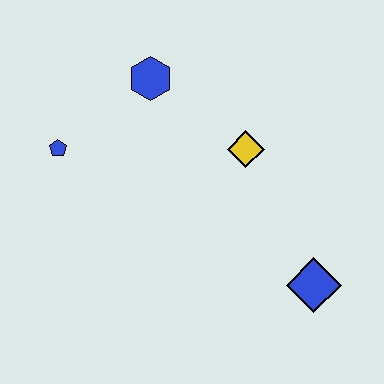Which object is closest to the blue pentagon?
The blue hexagon is closest to the blue pentagon.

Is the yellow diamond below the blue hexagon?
Yes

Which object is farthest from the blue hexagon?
The blue diamond is farthest from the blue hexagon.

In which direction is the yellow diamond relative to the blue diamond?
The yellow diamond is above the blue diamond.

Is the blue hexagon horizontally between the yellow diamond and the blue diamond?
No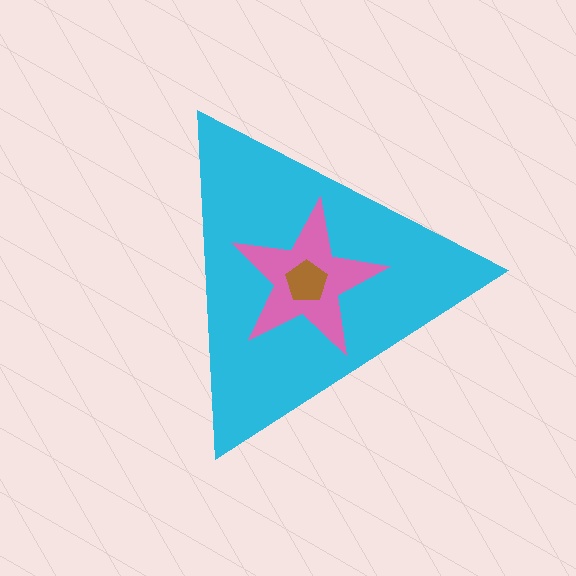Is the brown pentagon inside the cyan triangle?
Yes.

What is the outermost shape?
The cyan triangle.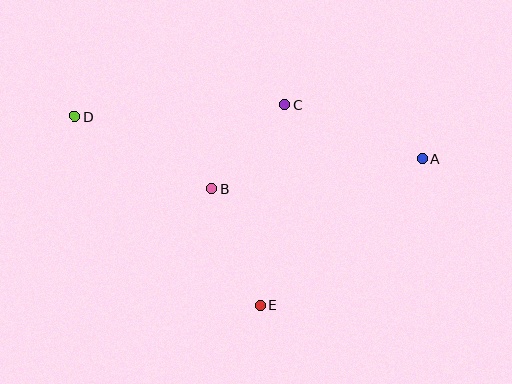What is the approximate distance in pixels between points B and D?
The distance between B and D is approximately 155 pixels.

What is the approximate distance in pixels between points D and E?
The distance between D and E is approximately 265 pixels.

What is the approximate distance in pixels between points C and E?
The distance between C and E is approximately 202 pixels.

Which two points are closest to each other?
Points B and C are closest to each other.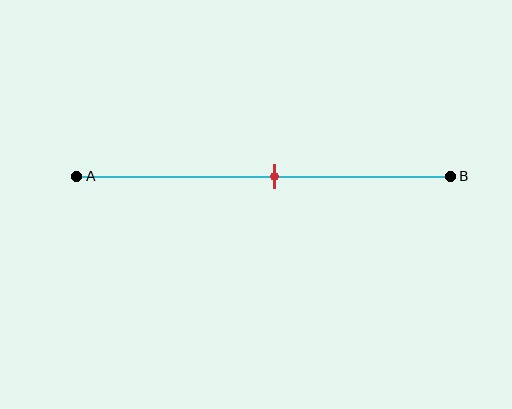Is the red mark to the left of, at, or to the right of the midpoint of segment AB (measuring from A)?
The red mark is approximately at the midpoint of segment AB.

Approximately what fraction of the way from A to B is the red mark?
The red mark is approximately 55% of the way from A to B.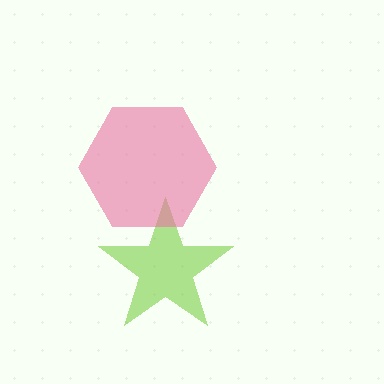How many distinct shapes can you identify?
There are 2 distinct shapes: a lime star, a pink hexagon.